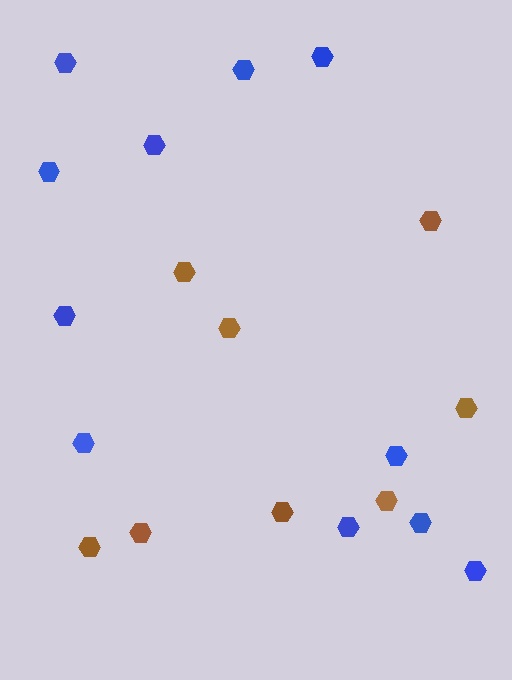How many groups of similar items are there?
There are 2 groups: one group of brown hexagons (8) and one group of blue hexagons (11).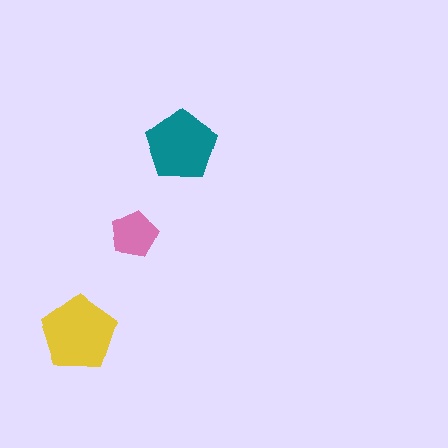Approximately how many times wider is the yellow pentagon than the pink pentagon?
About 1.5 times wider.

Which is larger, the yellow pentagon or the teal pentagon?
The yellow one.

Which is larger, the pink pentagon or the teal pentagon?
The teal one.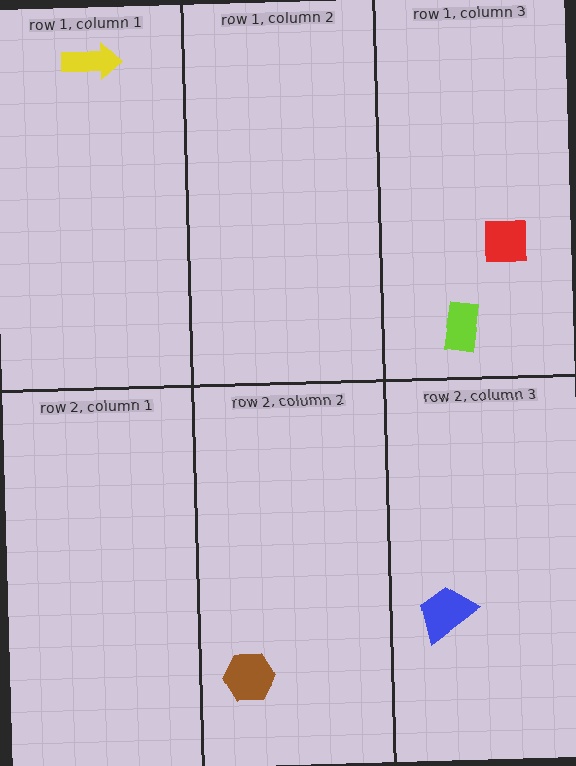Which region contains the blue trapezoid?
The row 2, column 3 region.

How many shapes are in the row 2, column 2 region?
1.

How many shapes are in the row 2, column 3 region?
1.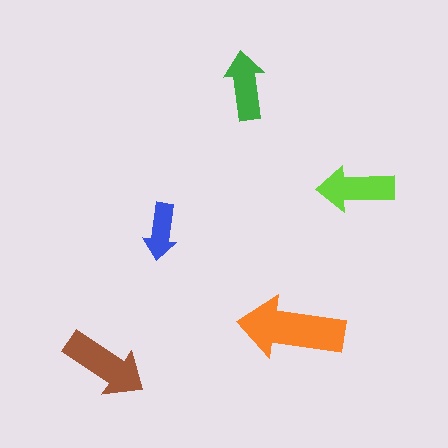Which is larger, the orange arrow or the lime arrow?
The orange one.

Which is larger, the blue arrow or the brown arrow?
The brown one.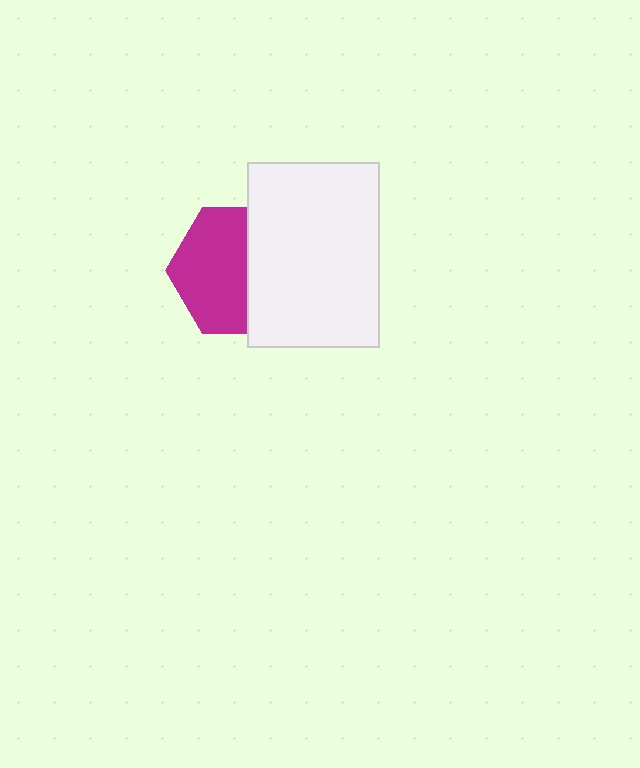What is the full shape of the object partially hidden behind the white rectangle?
The partially hidden object is a magenta hexagon.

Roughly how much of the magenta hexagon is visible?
About half of it is visible (roughly 58%).